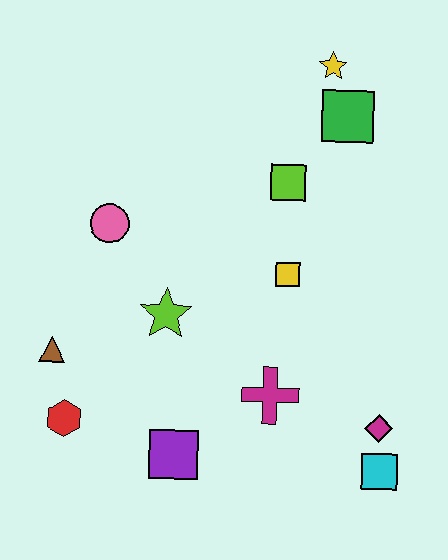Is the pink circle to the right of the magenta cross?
No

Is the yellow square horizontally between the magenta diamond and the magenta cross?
Yes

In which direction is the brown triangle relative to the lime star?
The brown triangle is to the left of the lime star.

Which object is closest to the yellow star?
The green square is closest to the yellow star.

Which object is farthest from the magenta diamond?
The yellow star is farthest from the magenta diamond.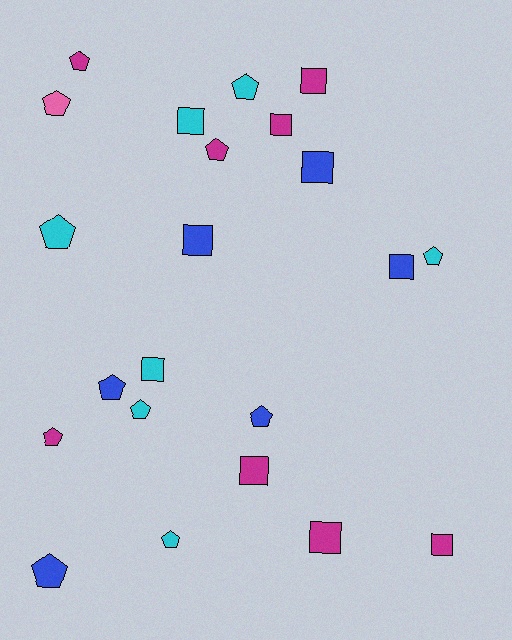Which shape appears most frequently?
Pentagon, with 12 objects.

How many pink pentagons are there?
There is 1 pink pentagon.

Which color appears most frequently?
Magenta, with 8 objects.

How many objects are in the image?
There are 22 objects.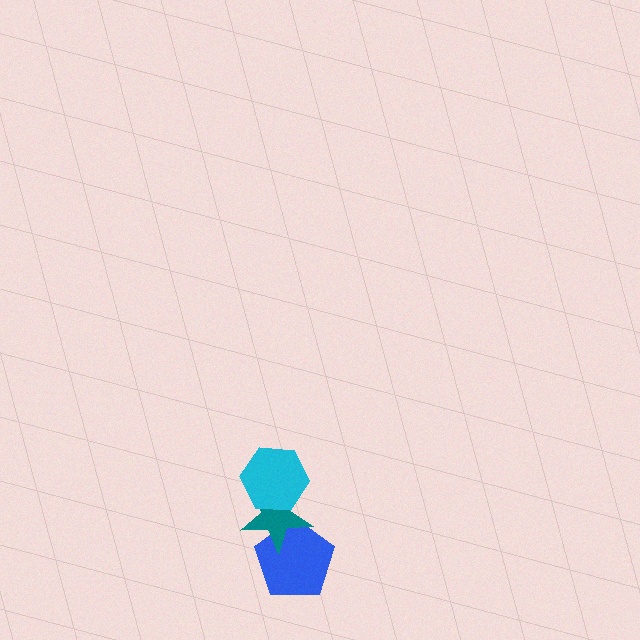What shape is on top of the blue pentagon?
The teal star is on top of the blue pentagon.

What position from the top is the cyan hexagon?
The cyan hexagon is 1st from the top.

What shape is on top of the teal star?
The cyan hexagon is on top of the teal star.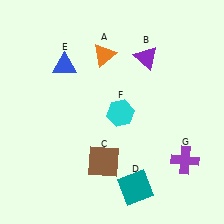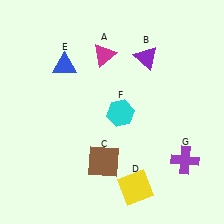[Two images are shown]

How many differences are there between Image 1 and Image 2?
There are 2 differences between the two images.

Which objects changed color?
A changed from orange to magenta. D changed from teal to yellow.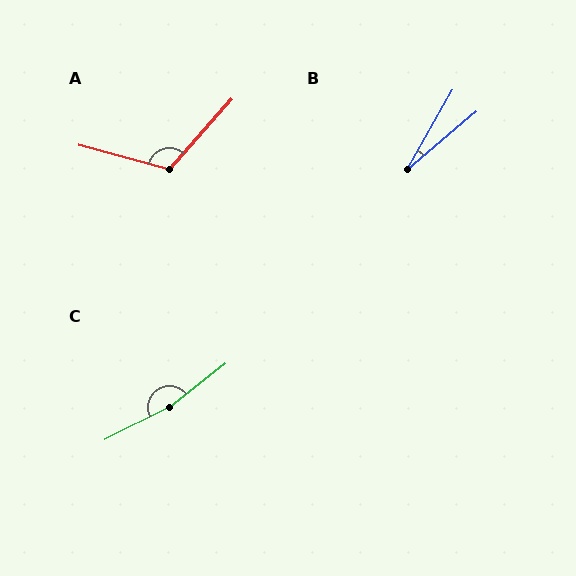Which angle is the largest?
C, at approximately 169 degrees.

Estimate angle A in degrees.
Approximately 116 degrees.